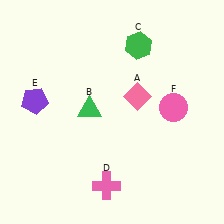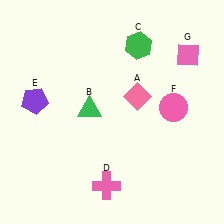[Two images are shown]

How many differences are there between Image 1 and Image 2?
There is 1 difference between the two images.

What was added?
A pink diamond (G) was added in Image 2.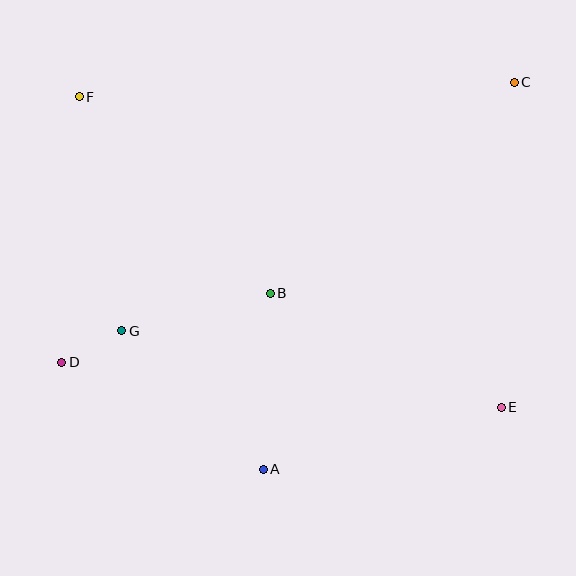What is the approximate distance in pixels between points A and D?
The distance between A and D is approximately 228 pixels.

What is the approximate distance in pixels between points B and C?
The distance between B and C is approximately 322 pixels.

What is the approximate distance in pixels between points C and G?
The distance between C and G is approximately 464 pixels.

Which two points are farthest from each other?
Points C and D are farthest from each other.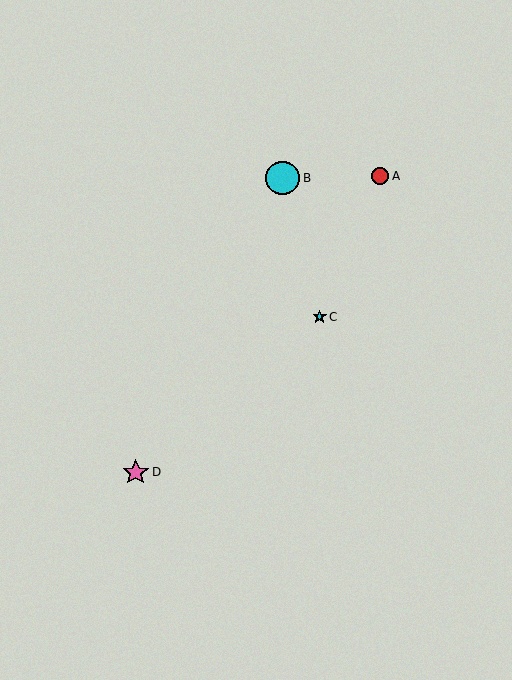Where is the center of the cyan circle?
The center of the cyan circle is at (283, 178).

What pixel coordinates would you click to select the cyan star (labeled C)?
Click at (320, 317) to select the cyan star C.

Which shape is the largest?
The cyan circle (labeled B) is the largest.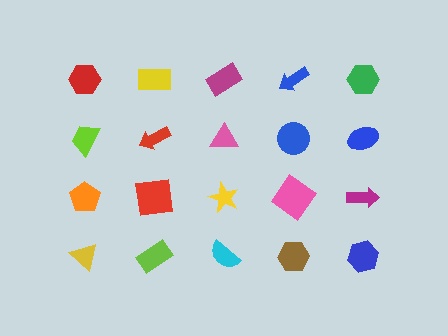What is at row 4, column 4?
A brown hexagon.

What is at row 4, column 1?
A yellow triangle.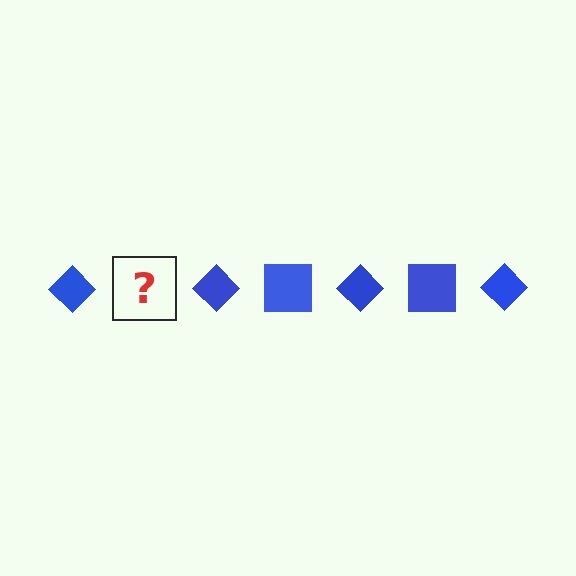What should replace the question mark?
The question mark should be replaced with a blue square.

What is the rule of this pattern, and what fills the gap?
The rule is that the pattern cycles through diamond, square shapes in blue. The gap should be filled with a blue square.